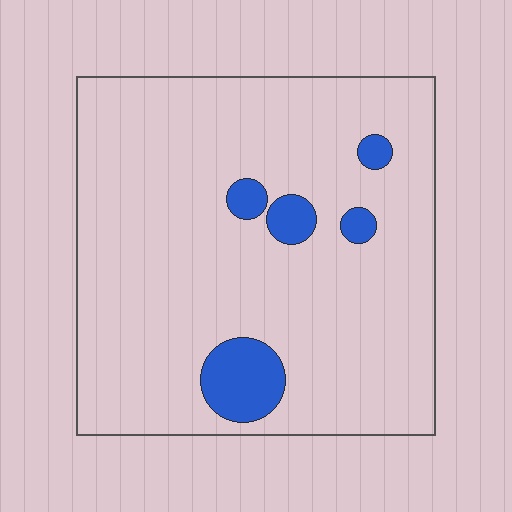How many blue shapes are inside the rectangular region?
5.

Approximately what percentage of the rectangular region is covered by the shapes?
Approximately 10%.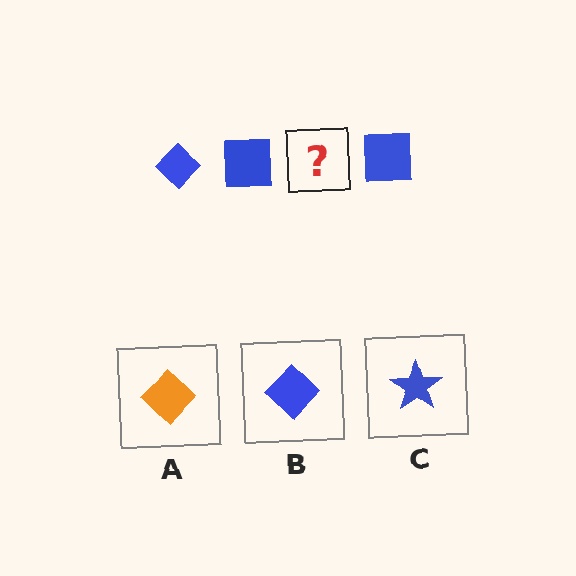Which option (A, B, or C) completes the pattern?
B.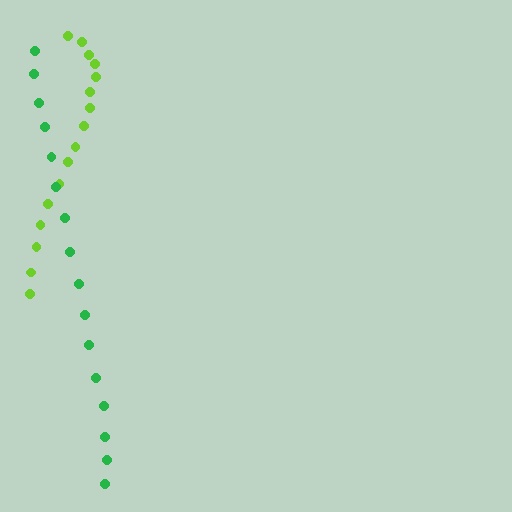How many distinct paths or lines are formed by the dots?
There are 2 distinct paths.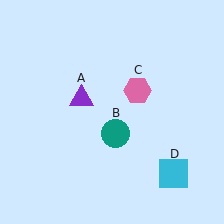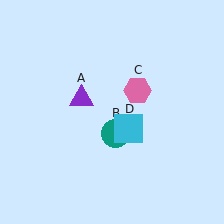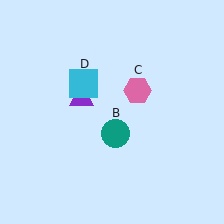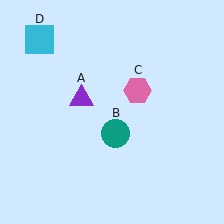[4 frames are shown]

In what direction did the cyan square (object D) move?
The cyan square (object D) moved up and to the left.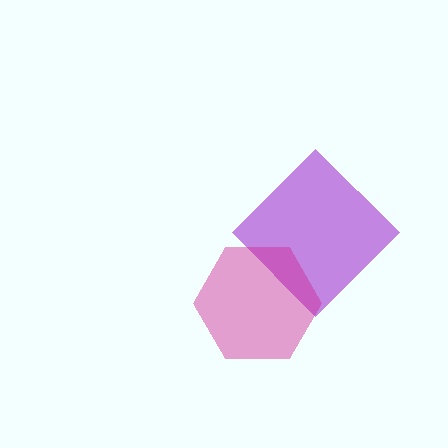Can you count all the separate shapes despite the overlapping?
Yes, there are 2 separate shapes.